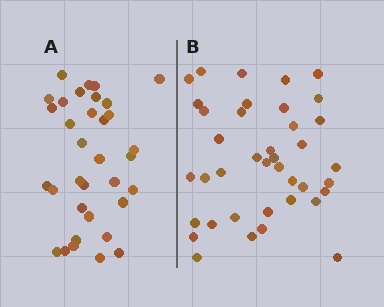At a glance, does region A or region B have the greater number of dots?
Region B (the right region) has more dots.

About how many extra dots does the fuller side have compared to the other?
Region B has about 5 more dots than region A.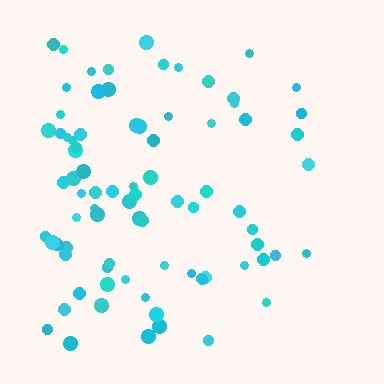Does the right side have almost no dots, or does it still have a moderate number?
Still a moderate number, just noticeably fewer than the left.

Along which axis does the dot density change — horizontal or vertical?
Horizontal.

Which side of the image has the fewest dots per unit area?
The right.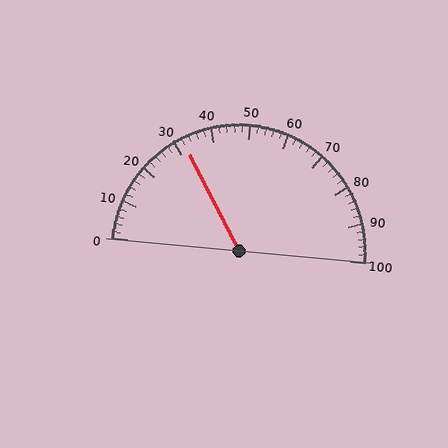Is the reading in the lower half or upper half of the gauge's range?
The reading is in the lower half of the range (0 to 100).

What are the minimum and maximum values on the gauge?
The gauge ranges from 0 to 100.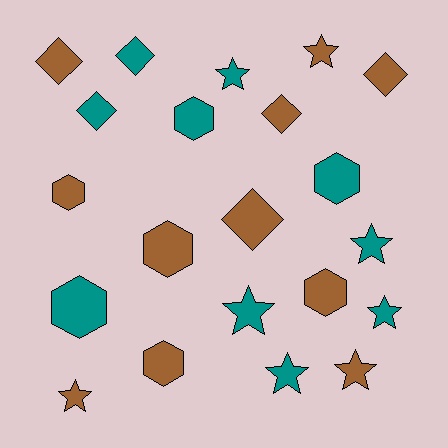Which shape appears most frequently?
Star, with 8 objects.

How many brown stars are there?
There are 3 brown stars.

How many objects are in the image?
There are 21 objects.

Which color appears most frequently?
Brown, with 11 objects.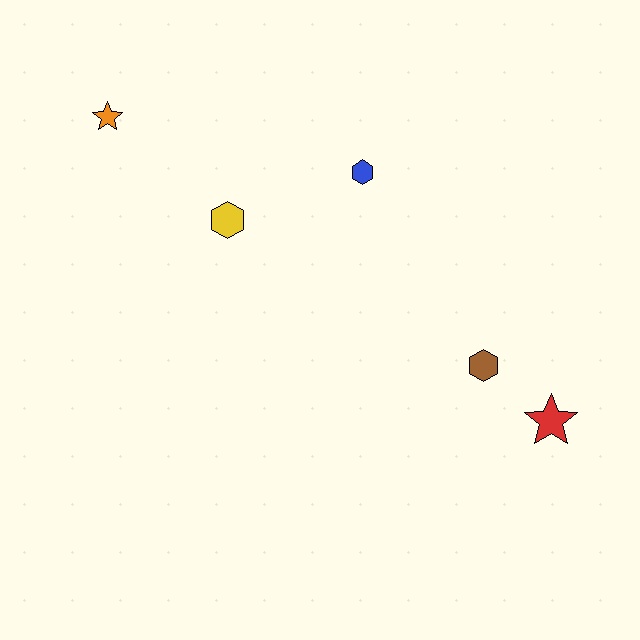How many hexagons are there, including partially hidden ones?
There are 3 hexagons.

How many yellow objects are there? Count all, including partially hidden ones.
There is 1 yellow object.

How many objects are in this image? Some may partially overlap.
There are 5 objects.